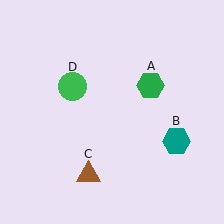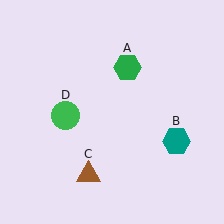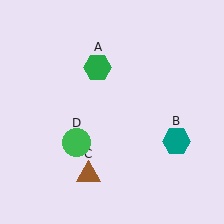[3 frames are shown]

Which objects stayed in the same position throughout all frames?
Teal hexagon (object B) and brown triangle (object C) remained stationary.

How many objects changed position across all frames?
2 objects changed position: green hexagon (object A), green circle (object D).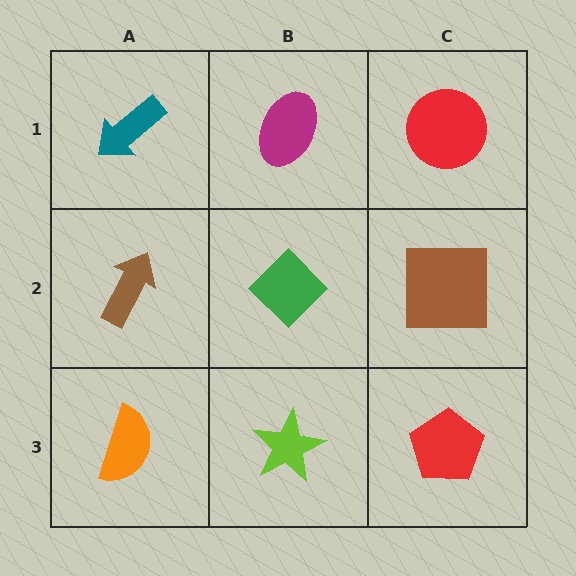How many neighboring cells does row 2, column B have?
4.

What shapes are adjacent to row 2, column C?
A red circle (row 1, column C), a red pentagon (row 3, column C), a green diamond (row 2, column B).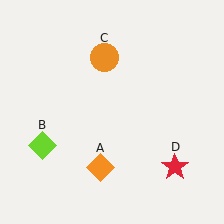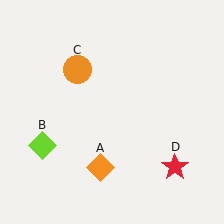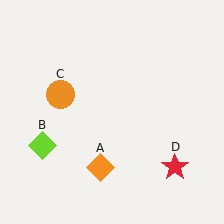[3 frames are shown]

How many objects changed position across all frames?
1 object changed position: orange circle (object C).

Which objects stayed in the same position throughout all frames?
Orange diamond (object A) and lime diamond (object B) and red star (object D) remained stationary.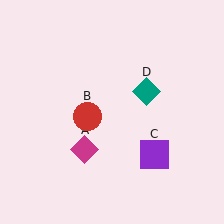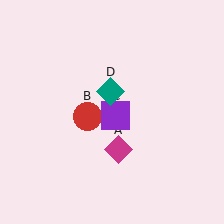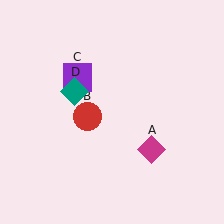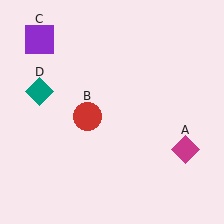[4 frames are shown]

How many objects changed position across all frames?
3 objects changed position: magenta diamond (object A), purple square (object C), teal diamond (object D).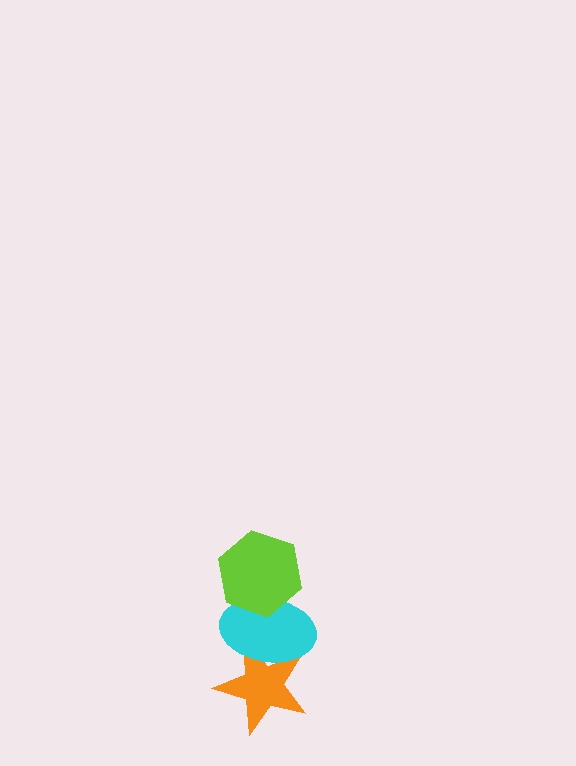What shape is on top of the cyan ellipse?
The lime hexagon is on top of the cyan ellipse.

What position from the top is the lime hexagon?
The lime hexagon is 1st from the top.